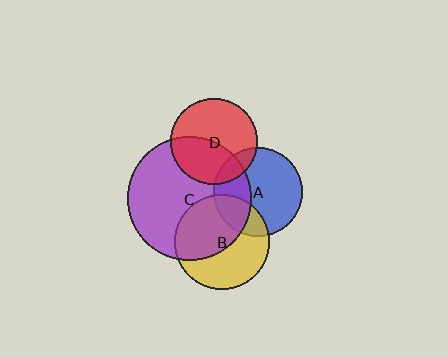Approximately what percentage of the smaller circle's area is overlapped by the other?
Approximately 25%.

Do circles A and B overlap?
Yes.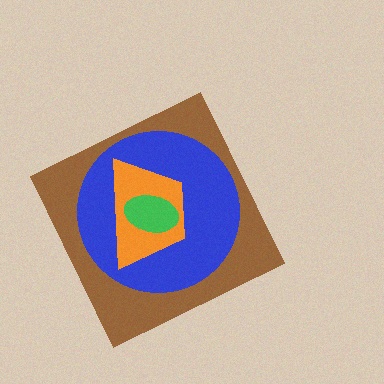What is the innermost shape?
The green ellipse.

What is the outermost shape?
The brown diamond.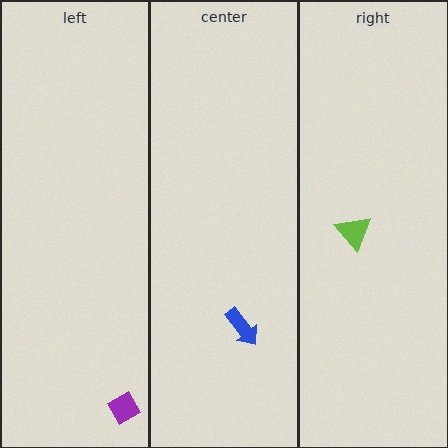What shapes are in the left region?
The purple diamond.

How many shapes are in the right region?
1.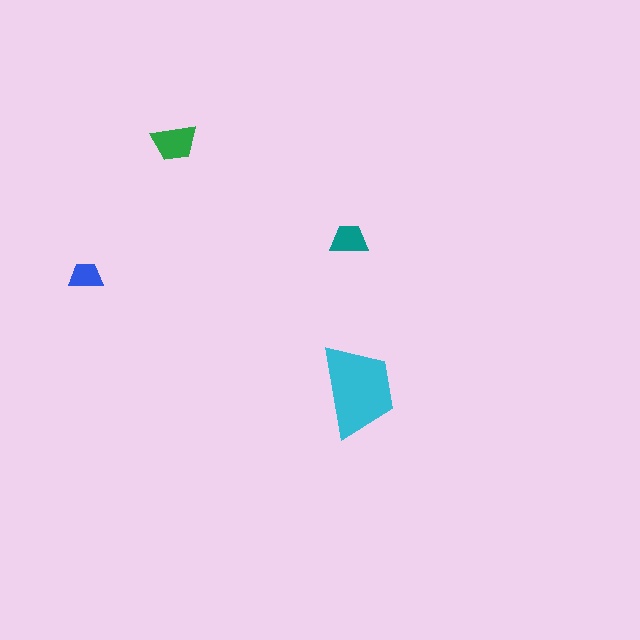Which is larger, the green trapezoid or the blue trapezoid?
The green one.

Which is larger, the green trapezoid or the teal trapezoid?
The green one.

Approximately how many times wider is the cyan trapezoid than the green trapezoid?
About 2 times wider.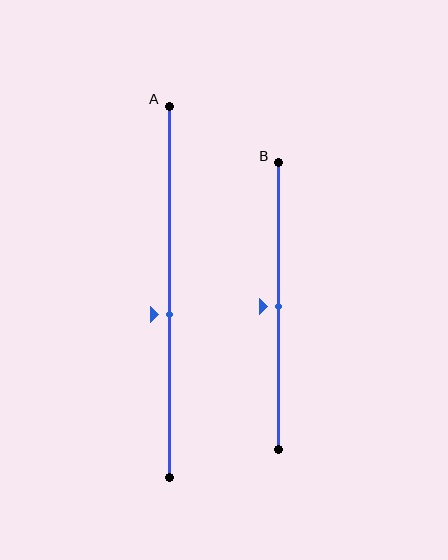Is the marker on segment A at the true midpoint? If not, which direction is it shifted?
No, the marker on segment A is shifted downward by about 6% of the segment length.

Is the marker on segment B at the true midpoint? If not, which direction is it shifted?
Yes, the marker on segment B is at the true midpoint.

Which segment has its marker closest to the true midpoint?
Segment B has its marker closest to the true midpoint.